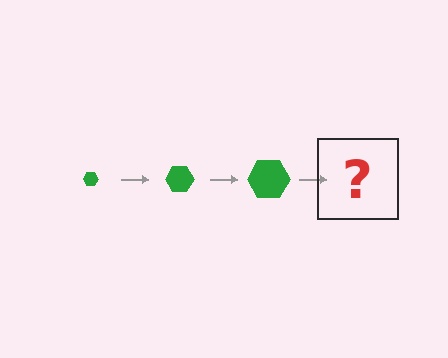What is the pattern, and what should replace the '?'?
The pattern is that the hexagon gets progressively larger each step. The '?' should be a green hexagon, larger than the previous one.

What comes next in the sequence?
The next element should be a green hexagon, larger than the previous one.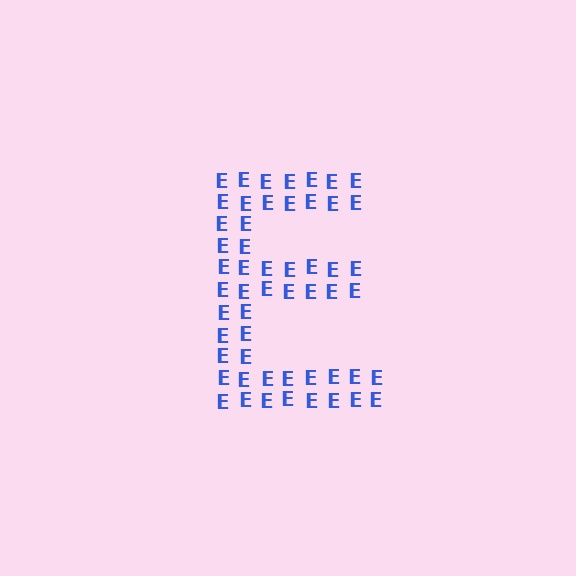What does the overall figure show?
The overall figure shows the letter E.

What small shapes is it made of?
It is made of small letter E's.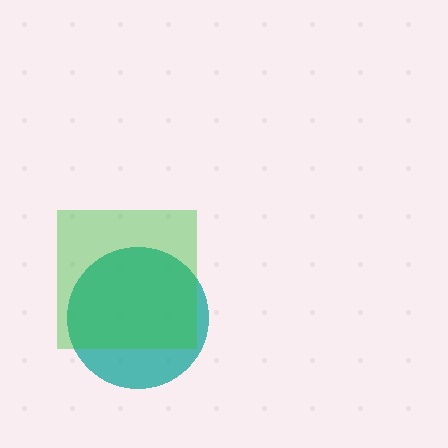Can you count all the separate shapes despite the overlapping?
Yes, there are 2 separate shapes.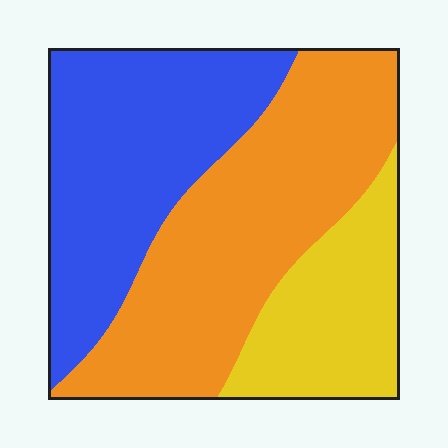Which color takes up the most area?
Orange, at roughly 45%.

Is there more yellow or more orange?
Orange.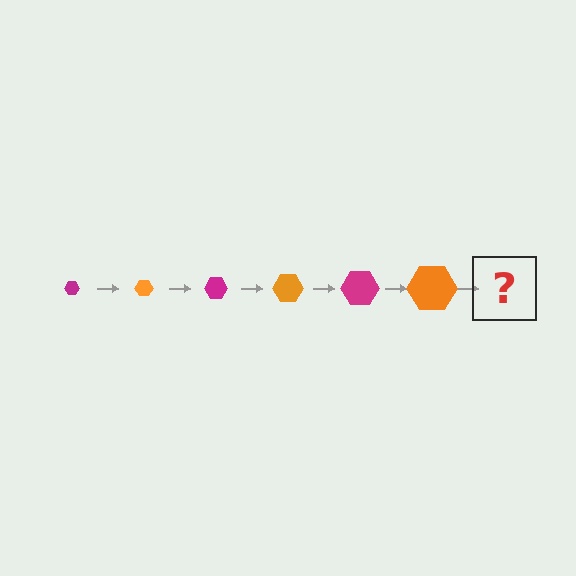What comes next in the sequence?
The next element should be a magenta hexagon, larger than the previous one.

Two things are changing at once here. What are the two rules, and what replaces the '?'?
The two rules are that the hexagon grows larger each step and the color cycles through magenta and orange. The '?' should be a magenta hexagon, larger than the previous one.